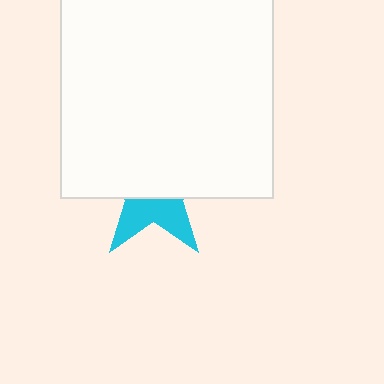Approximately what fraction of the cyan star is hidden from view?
Roughly 63% of the cyan star is hidden behind the white rectangle.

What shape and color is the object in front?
The object in front is a white rectangle.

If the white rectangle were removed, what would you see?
You would see the complete cyan star.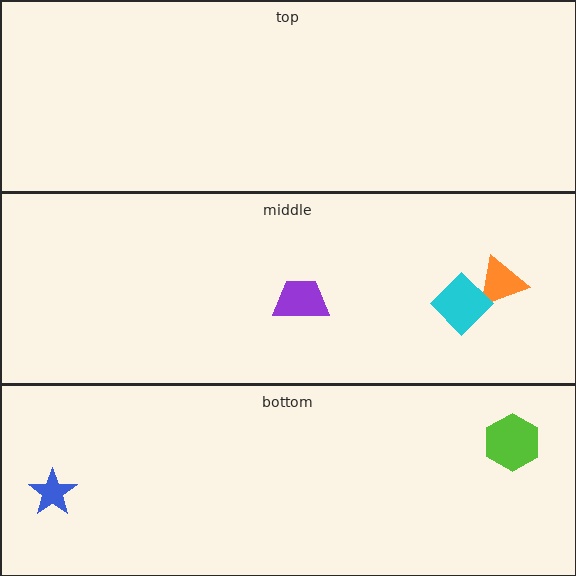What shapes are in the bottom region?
The lime hexagon, the blue star.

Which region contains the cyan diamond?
The middle region.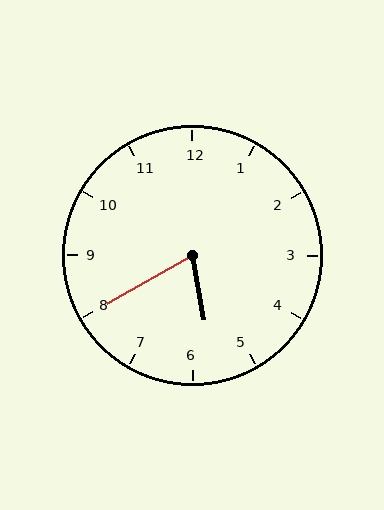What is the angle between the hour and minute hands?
Approximately 70 degrees.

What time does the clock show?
5:40.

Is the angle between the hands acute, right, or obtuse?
It is acute.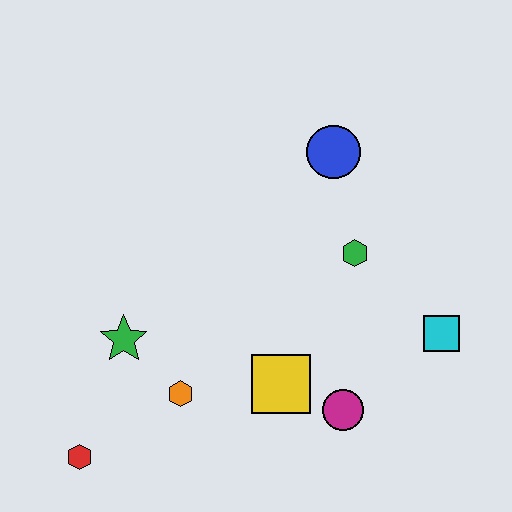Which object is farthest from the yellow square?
The blue circle is farthest from the yellow square.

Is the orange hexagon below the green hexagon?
Yes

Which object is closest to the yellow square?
The magenta circle is closest to the yellow square.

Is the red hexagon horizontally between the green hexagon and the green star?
No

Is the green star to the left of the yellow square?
Yes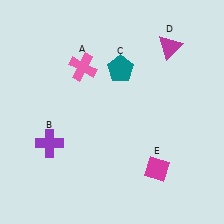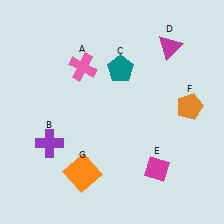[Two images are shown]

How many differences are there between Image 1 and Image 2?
There are 2 differences between the two images.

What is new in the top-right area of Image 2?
An orange pentagon (F) was added in the top-right area of Image 2.